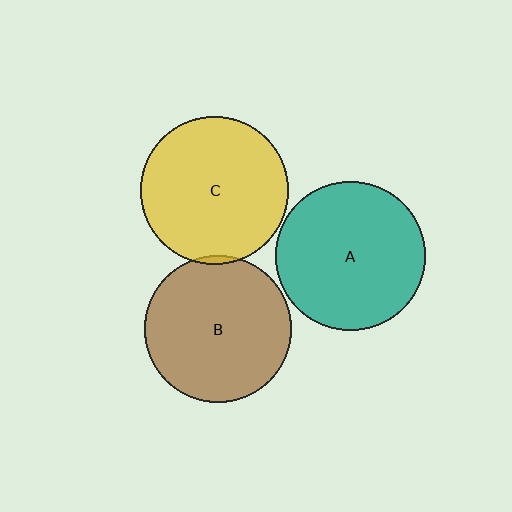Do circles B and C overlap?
Yes.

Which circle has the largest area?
Circle A (teal).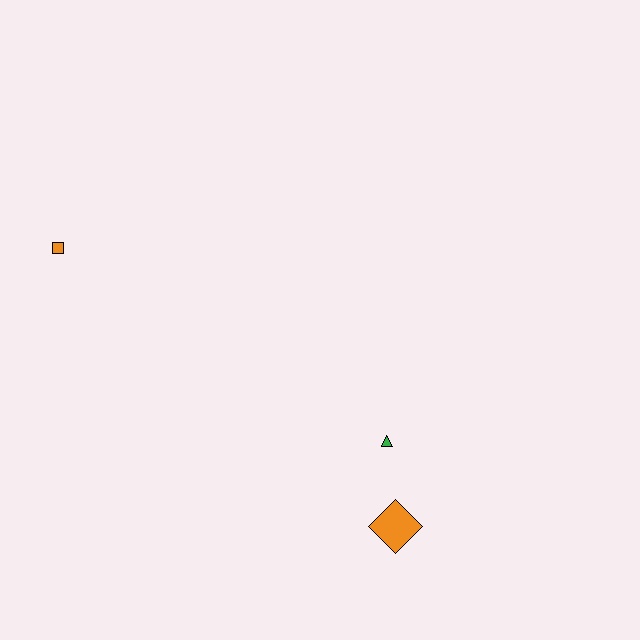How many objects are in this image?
There are 3 objects.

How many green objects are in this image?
There is 1 green object.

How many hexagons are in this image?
There are no hexagons.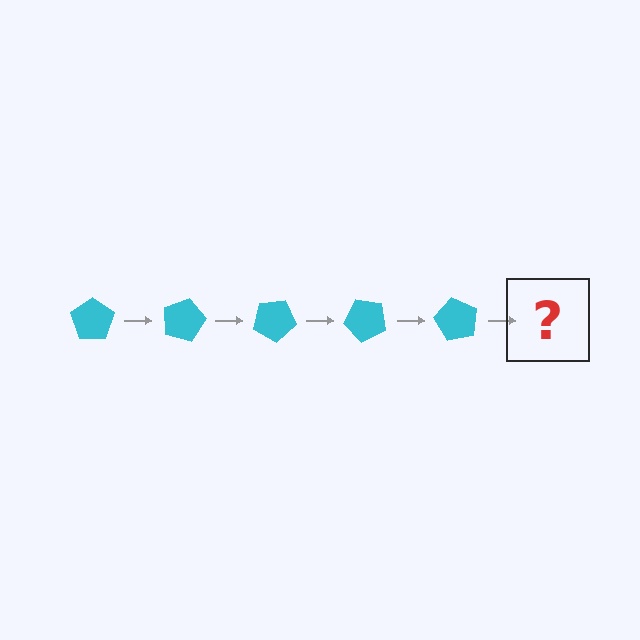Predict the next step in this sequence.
The next step is a cyan pentagon rotated 75 degrees.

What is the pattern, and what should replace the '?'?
The pattern is that the pentagon rotates 15 degrees each step. The '?' should be a cyan pentagon rotated 75 degrees.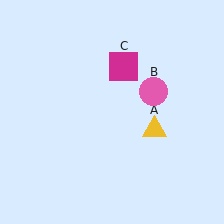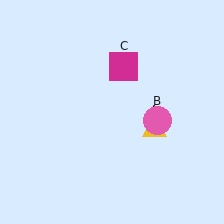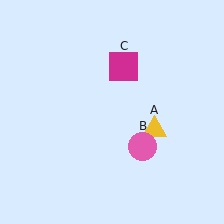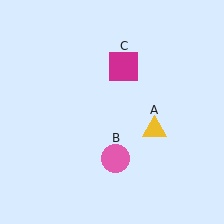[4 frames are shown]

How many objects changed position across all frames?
1 object changed position: pink circle (object B).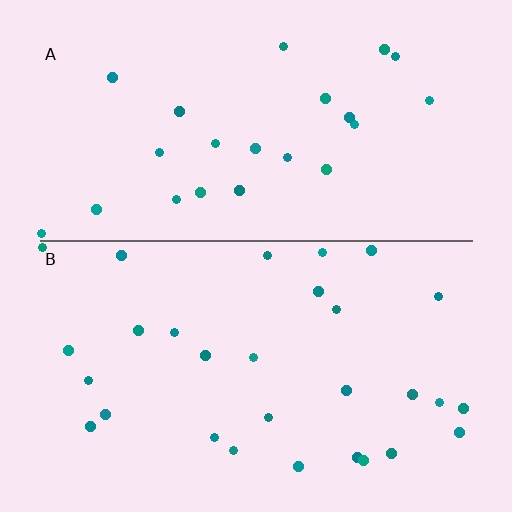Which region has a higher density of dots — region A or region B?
B (the bottom).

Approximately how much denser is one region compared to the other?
Approximately 1.3× — region B over region A.